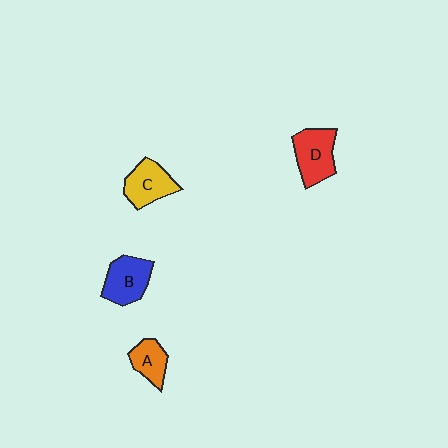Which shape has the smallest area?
Shape A (orange).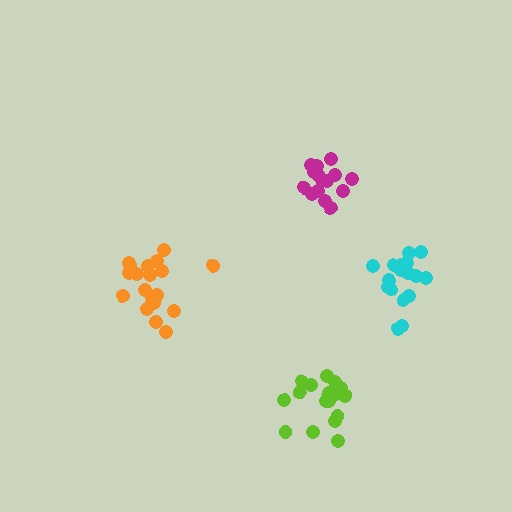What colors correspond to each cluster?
The clusters are colored: orange, lime, magenta, cyan.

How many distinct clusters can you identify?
There are 4 distinct clusters.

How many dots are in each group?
Group 1: 19 dots, Group 2: 17 dots, Group 3: 15 dots, Group 4: 17 dots (68 total).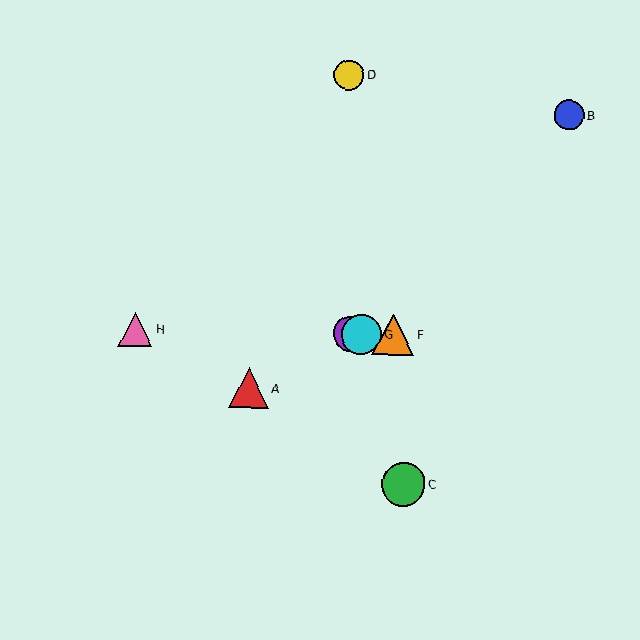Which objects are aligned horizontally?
Objects E, F, G, H are aligned horizontally.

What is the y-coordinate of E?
Object E is at y≈334.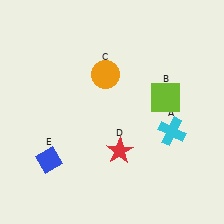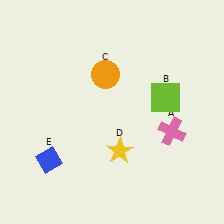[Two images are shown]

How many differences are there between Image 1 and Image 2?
There are 2 differences between the two images.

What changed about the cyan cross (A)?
In Image 1, A is cyan. In Image 2, it changed to pink.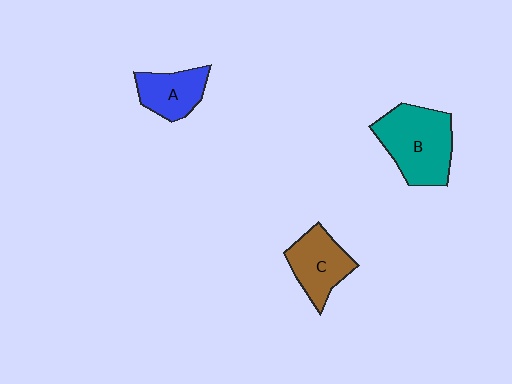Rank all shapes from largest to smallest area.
From largest to smallest: B (teal), C (brown), A (blue).